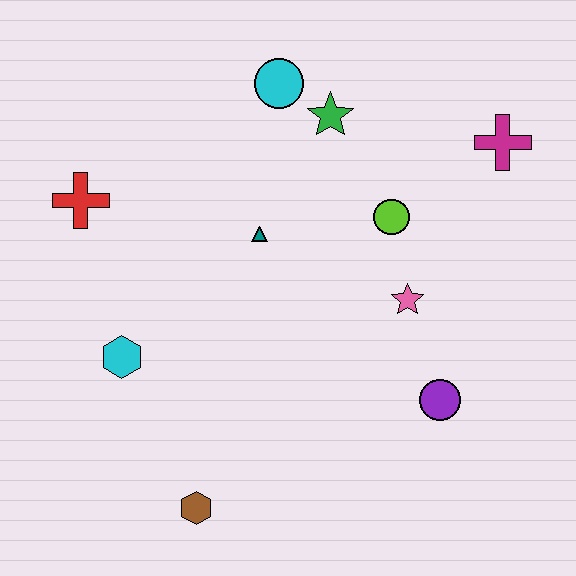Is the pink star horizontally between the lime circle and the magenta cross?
Yes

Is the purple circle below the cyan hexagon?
Yes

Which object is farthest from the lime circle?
The brown hexagon is farthest from the lime circle.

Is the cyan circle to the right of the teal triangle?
Yes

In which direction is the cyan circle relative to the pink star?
The cyan circle is above the pink star.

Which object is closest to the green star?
The cyan circle is closest to the green star.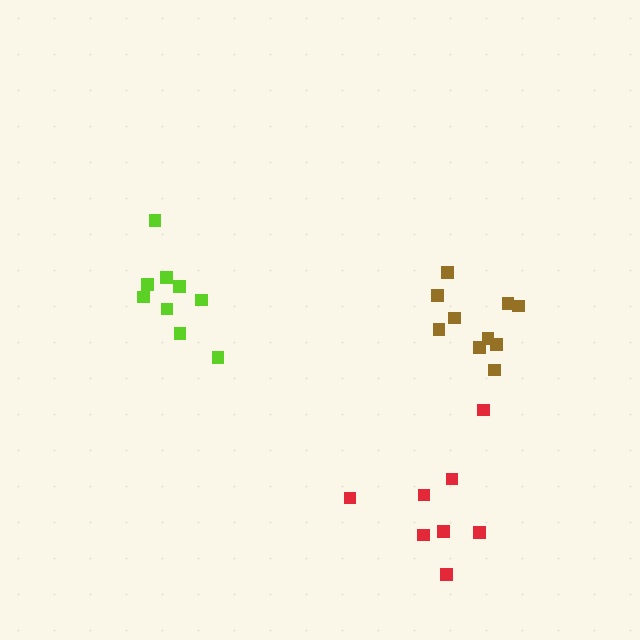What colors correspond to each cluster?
The clusters are colored: lime, brown, red.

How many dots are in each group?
Group 1: 9 dots, Group 2: 10 dots, Group 3: 8 dots (27 total).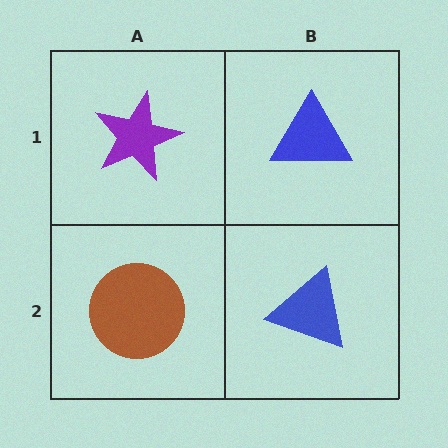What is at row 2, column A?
A brown circle.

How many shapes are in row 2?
2 shapes.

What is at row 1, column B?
A blue triangle.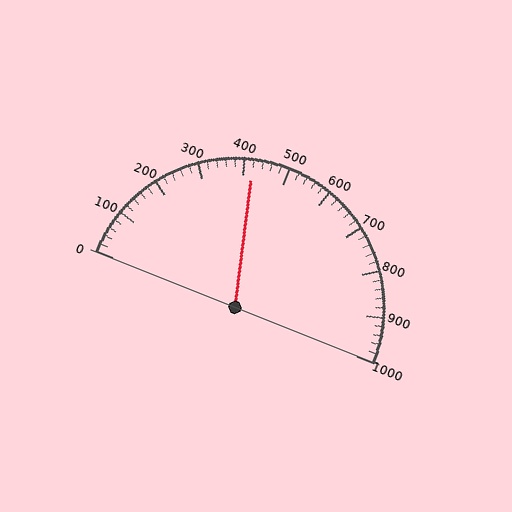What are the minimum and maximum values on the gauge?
The gauge ranges from 0 to 1000.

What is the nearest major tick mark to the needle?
The nearest major tick mark is 400.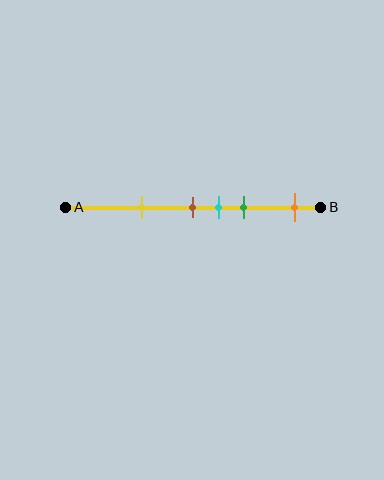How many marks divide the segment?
There are 5 marks dividing the segment.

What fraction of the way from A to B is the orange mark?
The orange mark is approximately 90% (0.9) of the way from A to B.